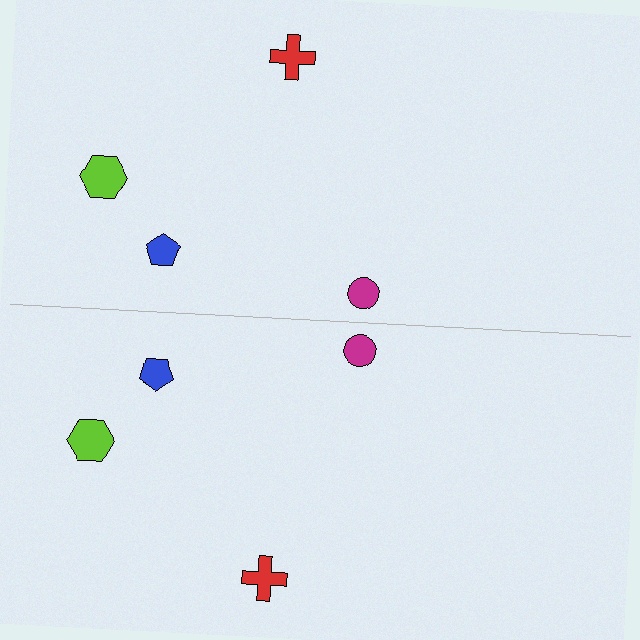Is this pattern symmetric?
Yes, this pattern has bilateral (reflection) symmetry.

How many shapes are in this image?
There are 8 shapes in this image.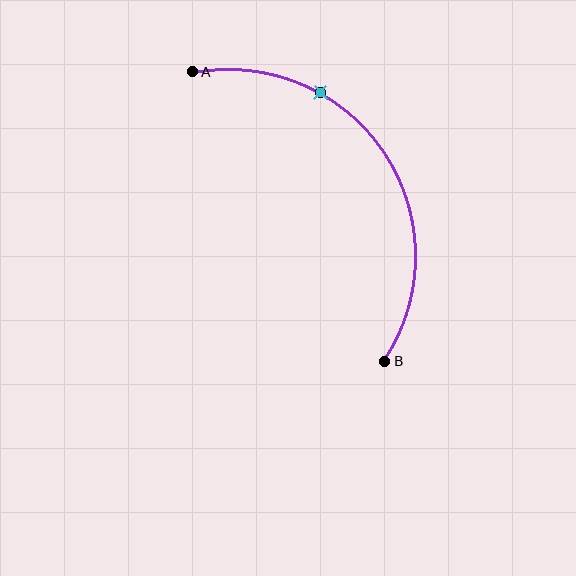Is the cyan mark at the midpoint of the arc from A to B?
No. The cyan mark lies on the arc but is closer to endpoint A. The arc midpoint would be at the point on the curve equidistant along the arc from both A and B.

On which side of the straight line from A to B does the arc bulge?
The arc bulges to the right of the straight line connecting A and B.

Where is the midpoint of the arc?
The arc midpoint is the point on the curve farthest from the straight line joining A and B. It sits to the right of that line.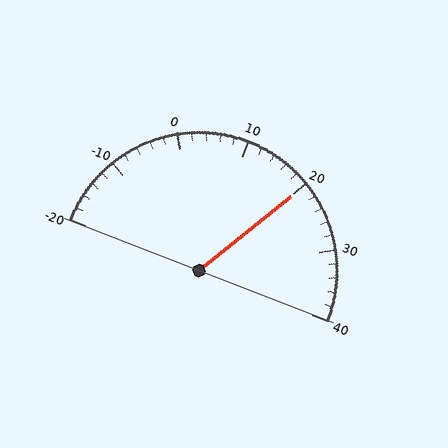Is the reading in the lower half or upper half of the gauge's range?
The reading is in the upper half of the range (-20 to 40).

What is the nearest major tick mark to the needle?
The nearest major tick mark is 20.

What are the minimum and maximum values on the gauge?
The gauge ranges from -20 to 40.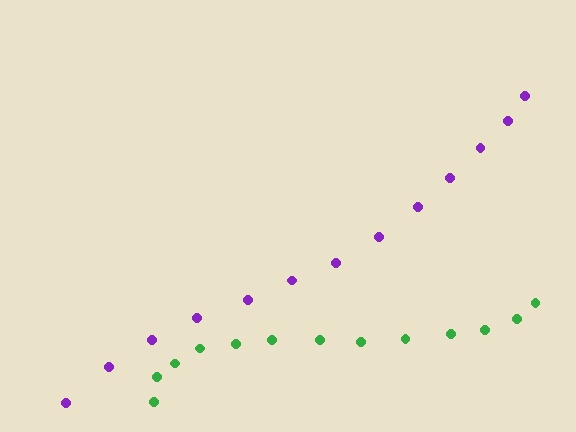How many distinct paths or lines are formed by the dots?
There are 2 distinct paths.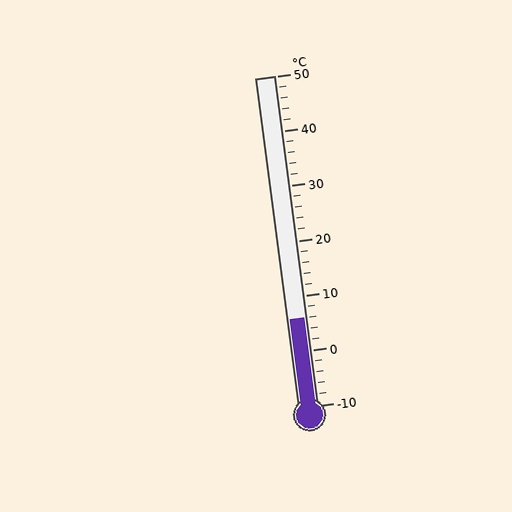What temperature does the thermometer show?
The thermometer shows approximately 6°C.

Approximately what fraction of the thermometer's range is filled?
The thermometer is filled to approximately 25% of its range.